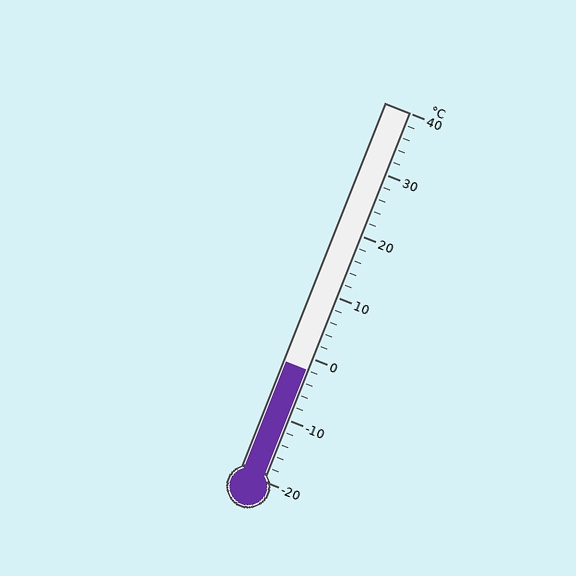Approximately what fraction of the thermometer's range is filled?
The thermometer is filled to approximately 30% of its range.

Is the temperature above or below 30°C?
The temperature is below 30°C.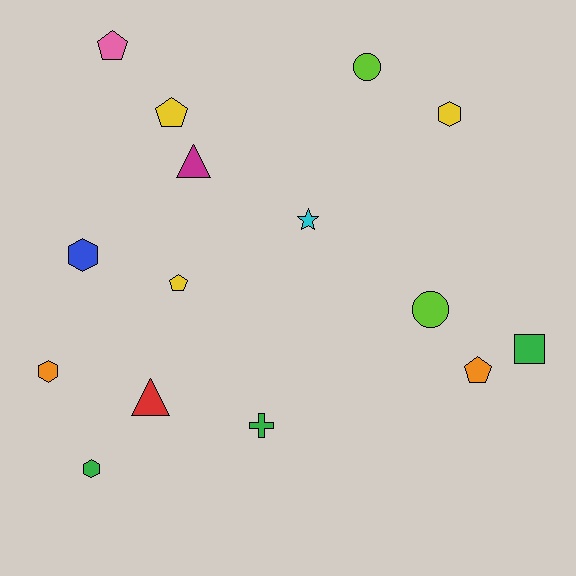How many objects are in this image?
There are 15 objects.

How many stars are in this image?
There is 1 star.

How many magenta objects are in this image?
There is 1 magenta object.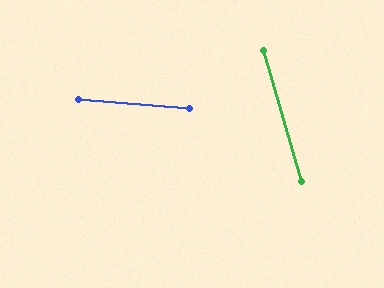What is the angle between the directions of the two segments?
Approximately 69 degrees.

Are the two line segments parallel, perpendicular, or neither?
Neither parallel nor perpendicular — they differ by about 69°.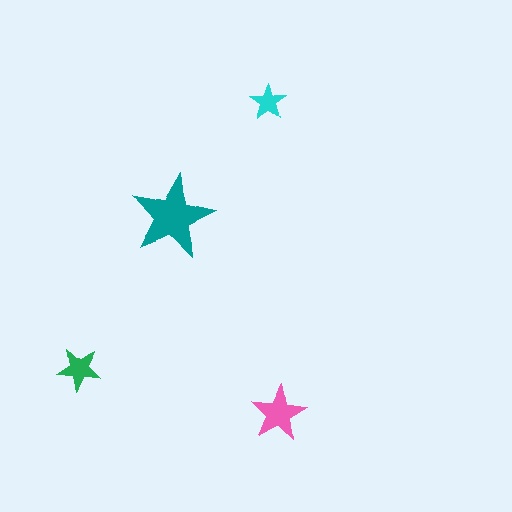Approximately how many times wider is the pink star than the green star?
About 1.5 times wider.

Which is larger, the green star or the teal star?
The teal one.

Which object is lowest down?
The pink star is bottommost.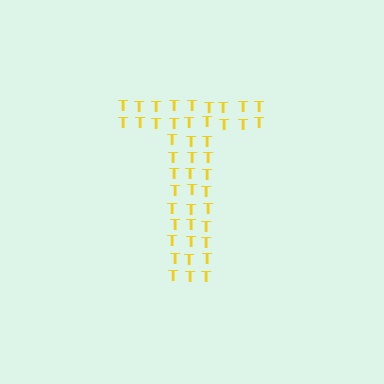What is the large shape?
The large shape is the letter T.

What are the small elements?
The small elements are letter T's.